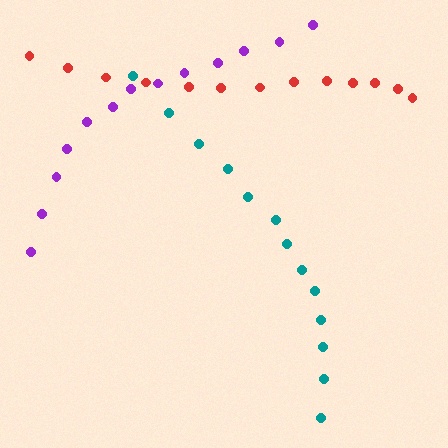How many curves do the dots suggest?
There are 3 distinct paths.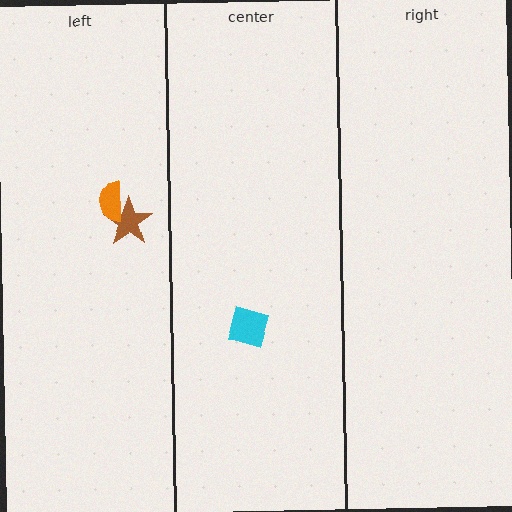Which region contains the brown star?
The left region.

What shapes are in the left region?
The brown star, the orange semicircle.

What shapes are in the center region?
The cyan diamond.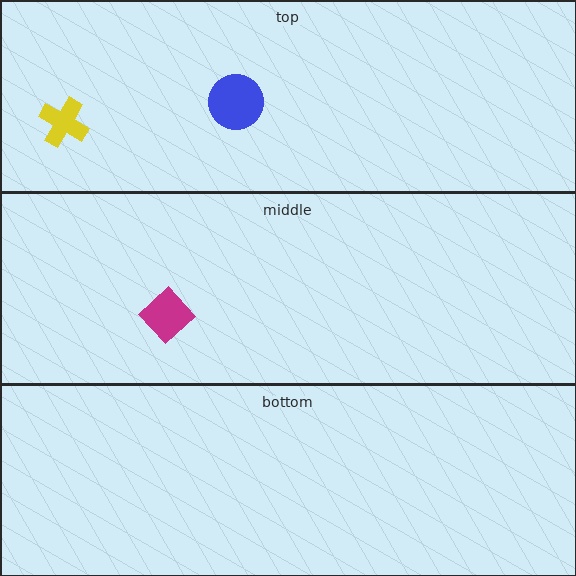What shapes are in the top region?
The blue circle, the yellow cross.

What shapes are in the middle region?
The magenta diamond.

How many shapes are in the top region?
2.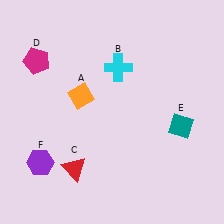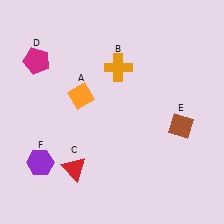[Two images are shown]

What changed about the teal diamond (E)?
In Image 1, E is teal. In Image 2, it changed to brown.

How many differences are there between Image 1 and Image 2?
There are 2 differences between the two images.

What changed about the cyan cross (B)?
In Image 1, B is cyan. In Image 2, it changed to orange.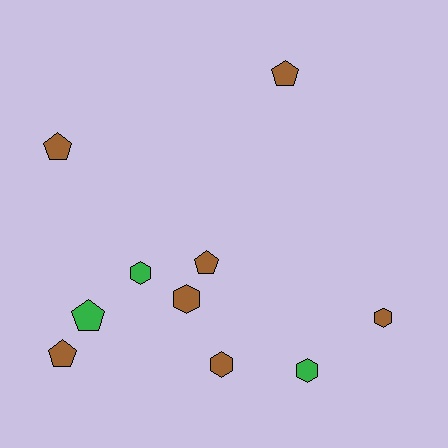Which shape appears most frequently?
Pentagon, with 5 objects.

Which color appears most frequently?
Brown, with 7 objects.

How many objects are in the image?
There are 10 objects.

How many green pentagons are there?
There is 1 green pentagon.